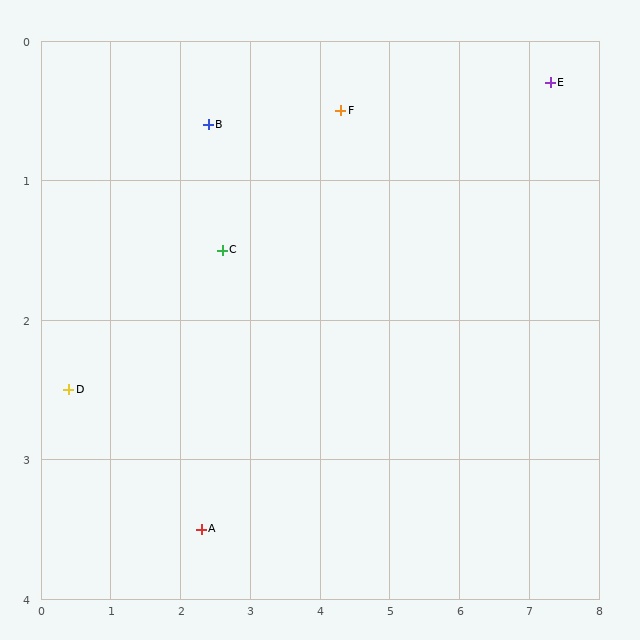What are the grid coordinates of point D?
Point D is at approximately (0.4, 2.5).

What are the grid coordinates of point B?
Point B is at approximately (2.4, 0.6).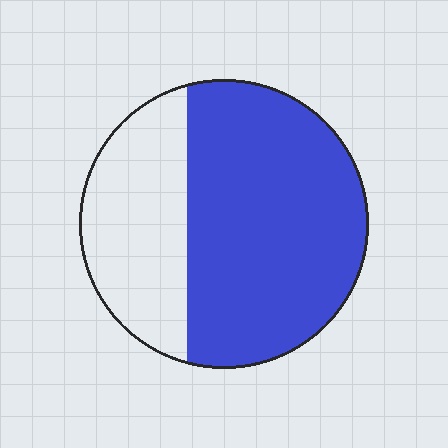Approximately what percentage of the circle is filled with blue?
Approximately 65%.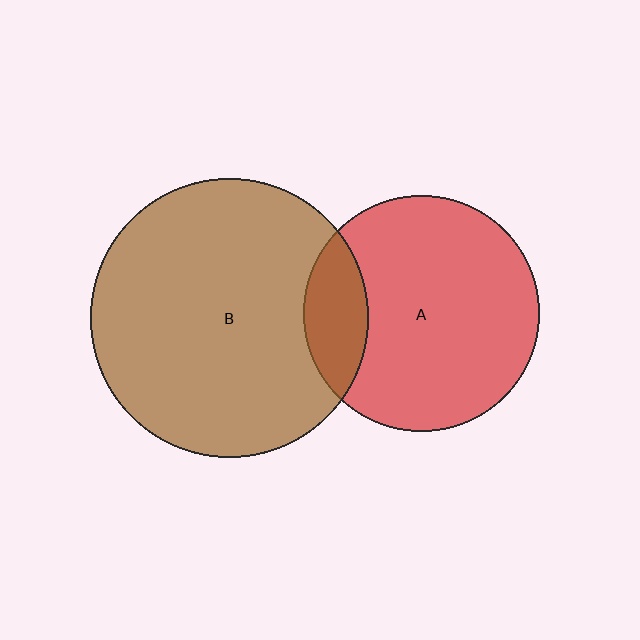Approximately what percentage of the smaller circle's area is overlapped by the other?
Approximately 15%.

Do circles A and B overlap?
Yes.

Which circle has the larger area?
Circle B (brown).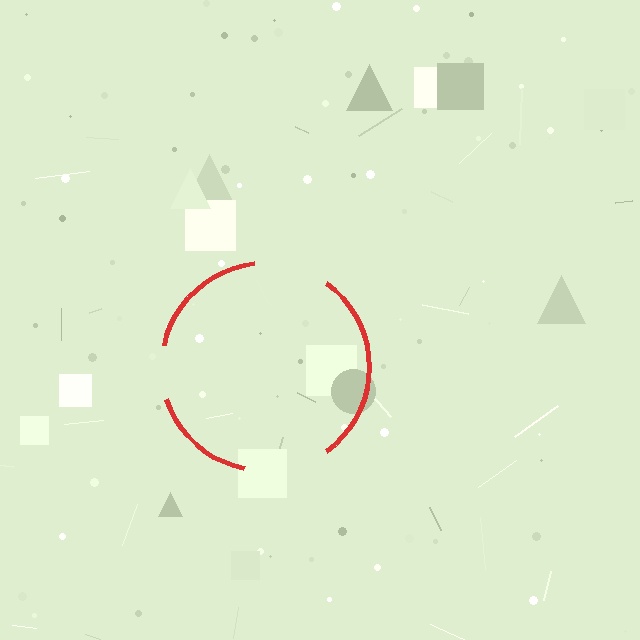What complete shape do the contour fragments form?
The contour fragments form a circle.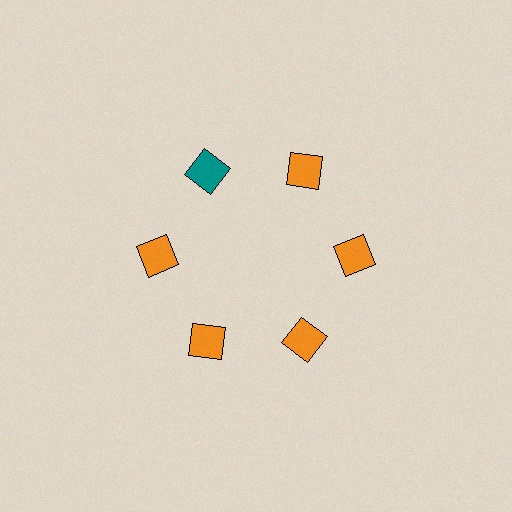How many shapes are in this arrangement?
There are 6 shapes arranged in a ring pattern.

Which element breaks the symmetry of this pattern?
The teal square at roughly the 11 o'clock position breaks the symmetry. All other shapes are orange squares.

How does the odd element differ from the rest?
It has a different color: teal instead of orange.